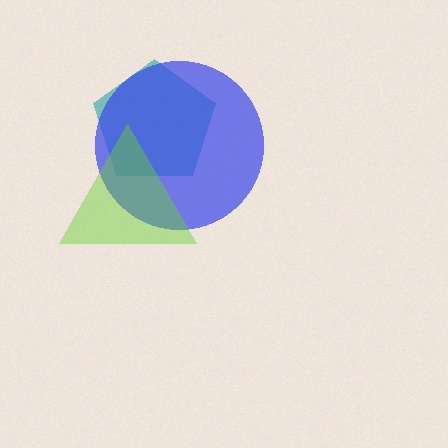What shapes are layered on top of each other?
The layered shapes are: a teal pentagon, a blue circle, a lime triangle.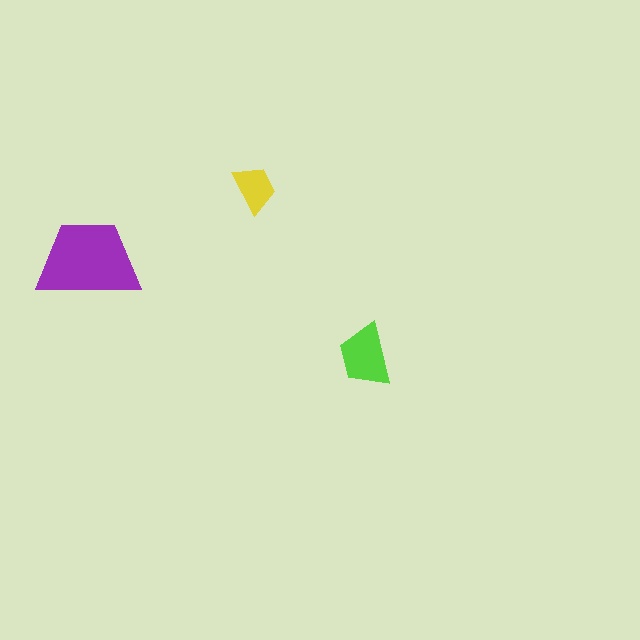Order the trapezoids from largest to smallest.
the purple one, the lime one, the yellow one.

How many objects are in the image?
There are 3 objects in the image.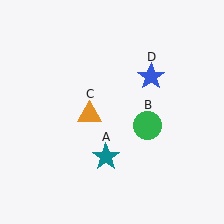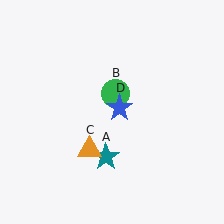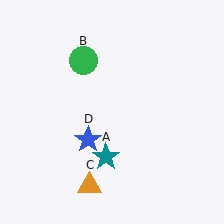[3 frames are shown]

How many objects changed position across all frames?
3 objects changed position: green circle (object B), orange triangle (object C), blue star (object D).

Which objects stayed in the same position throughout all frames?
Teal star (object A) remained stationary.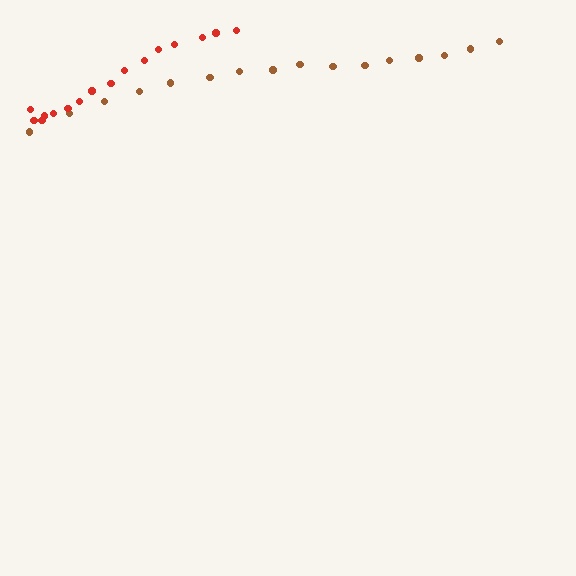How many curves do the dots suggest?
There are 2 distinct paths.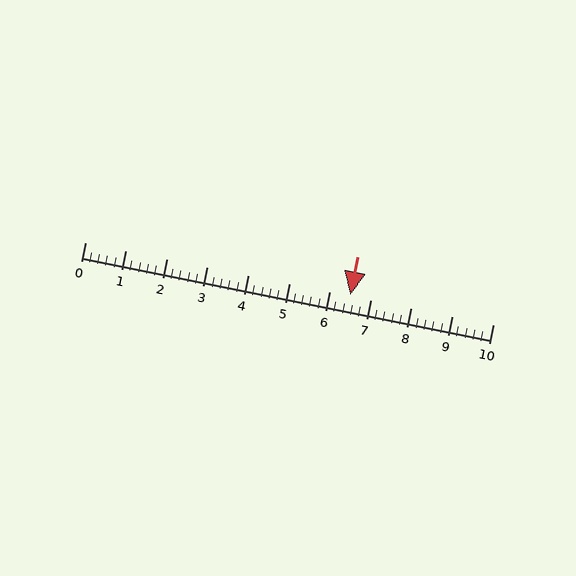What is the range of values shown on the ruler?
The ruler shows values from 0 to 10.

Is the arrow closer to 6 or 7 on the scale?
The arrow is closer to 7.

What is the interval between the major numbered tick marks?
The major tick marks are spaced 1 units apart.